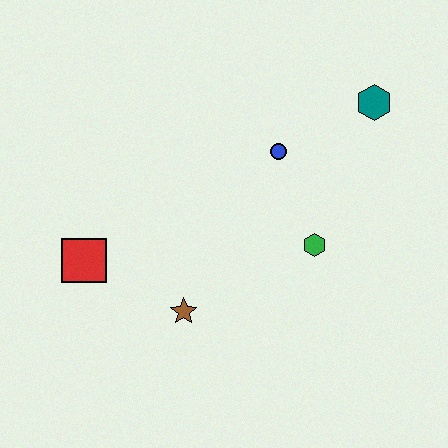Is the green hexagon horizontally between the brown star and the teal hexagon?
Yes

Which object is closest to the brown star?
The red square is closest to the brown star.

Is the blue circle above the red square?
Yes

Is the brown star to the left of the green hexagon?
Yes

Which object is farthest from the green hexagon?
The red square is farthest from the green hexagon.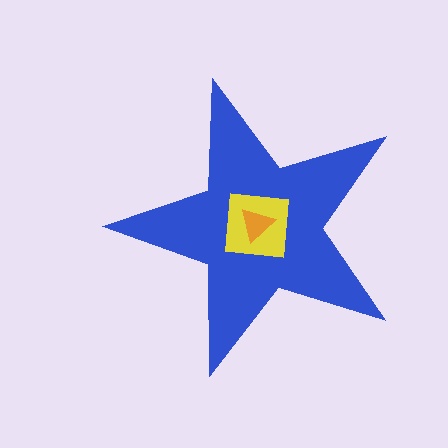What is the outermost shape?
The blue star.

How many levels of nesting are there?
3.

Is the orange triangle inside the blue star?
Yes.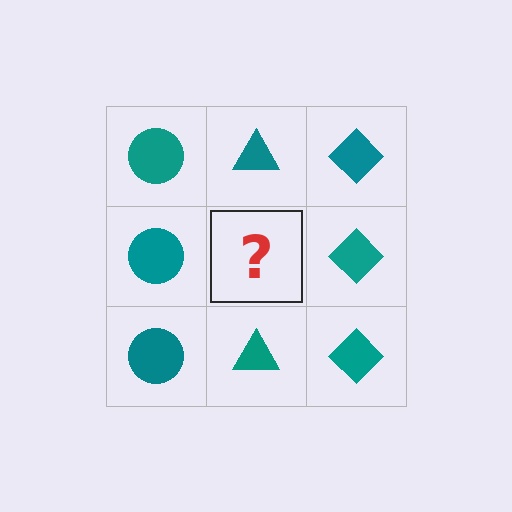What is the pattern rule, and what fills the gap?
The rule is that each column has a consistent shape. The gap should be filled with a teal triangle.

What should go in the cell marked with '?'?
The missing cell should contain a teal triangle.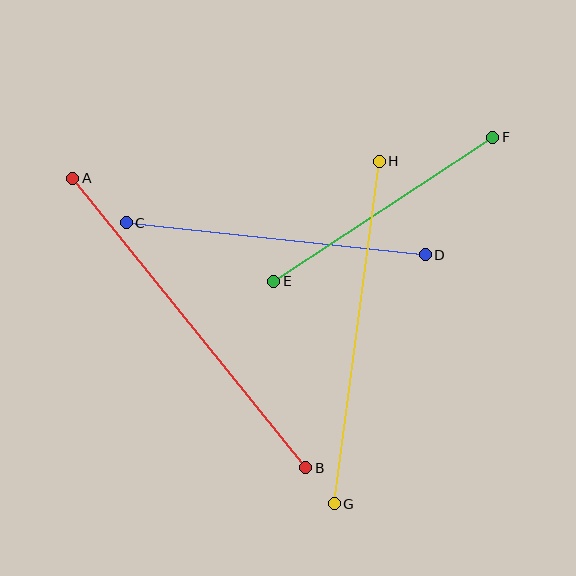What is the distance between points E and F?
The distance is approximately 262 pixels.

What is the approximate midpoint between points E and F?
The midpoint is at approximately (383, 209) pixels.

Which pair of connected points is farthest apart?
Points A and B are farthest apart.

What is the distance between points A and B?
The distance is approximately 372 pixels.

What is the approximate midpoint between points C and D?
The midpoint is at approximately (276, 239) pixels.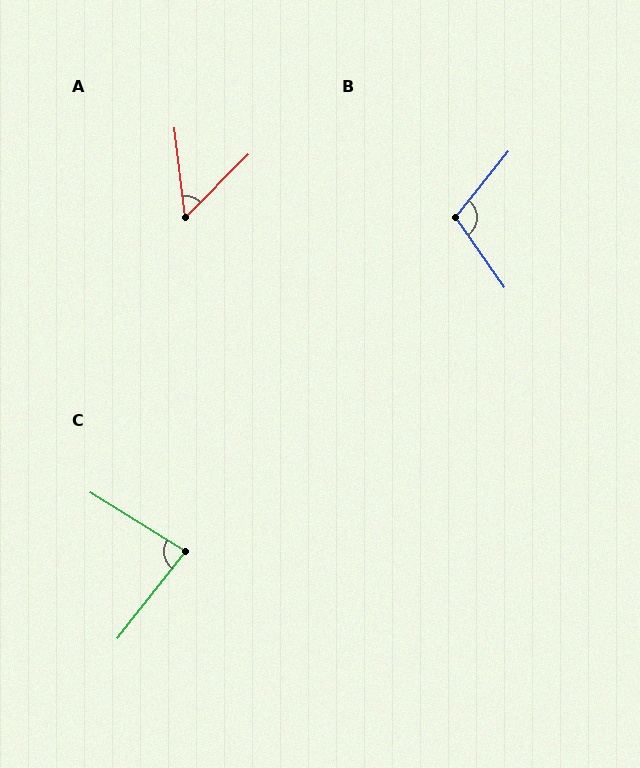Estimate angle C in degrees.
Approximately 84 degrees.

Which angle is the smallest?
A, at approximately 51 degrees.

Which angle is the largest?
B, at approximately 106 degrees.